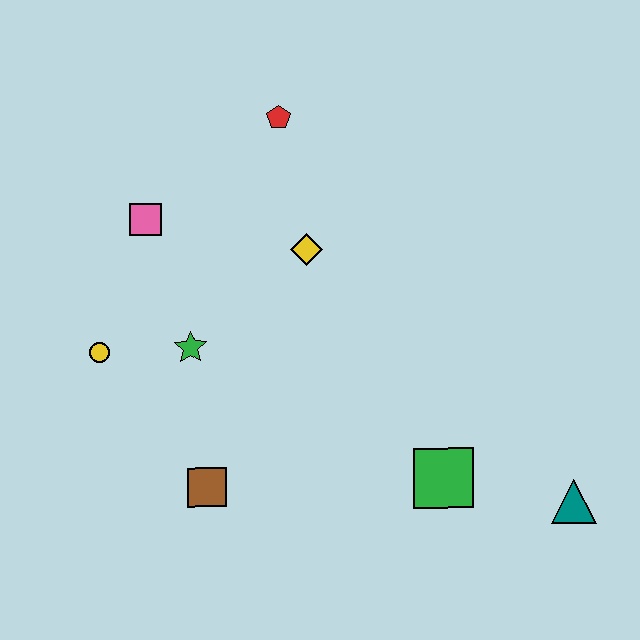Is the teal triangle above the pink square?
No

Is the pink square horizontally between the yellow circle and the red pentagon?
Yes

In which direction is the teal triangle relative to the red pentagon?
The teal triangle is below the red pentagon.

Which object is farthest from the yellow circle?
The teal triangle is farthest from the yellow circle.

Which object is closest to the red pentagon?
The yellow diamond is closest to the red pentagon.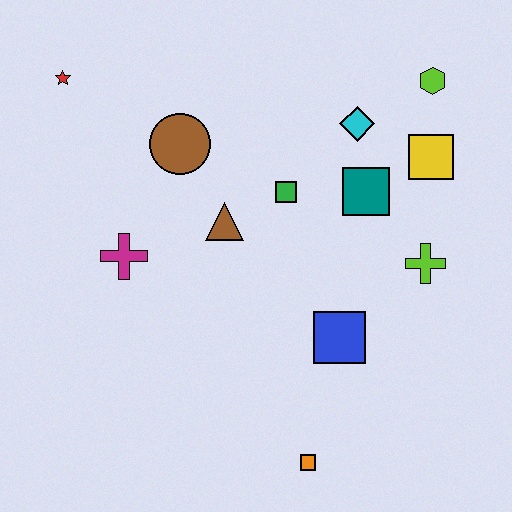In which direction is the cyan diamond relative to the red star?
The cyan diamond is to the right of the red star.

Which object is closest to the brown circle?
The brown triangle is closest to the brown circle.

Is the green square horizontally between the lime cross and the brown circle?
Yes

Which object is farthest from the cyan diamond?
The orange square is farthest from the cyan diamond.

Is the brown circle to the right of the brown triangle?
No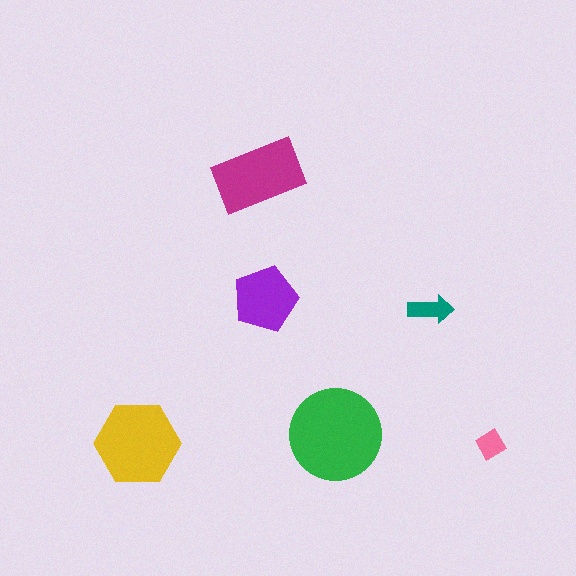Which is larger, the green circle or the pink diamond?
The green circle.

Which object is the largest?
The green circle.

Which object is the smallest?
The pink diamond.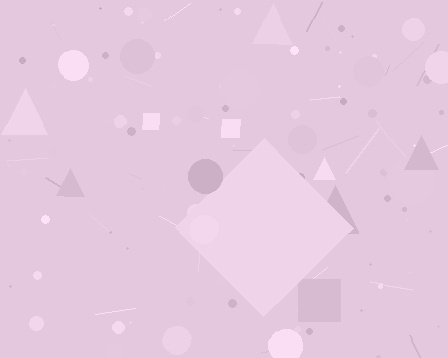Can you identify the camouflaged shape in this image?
The camouflaged shape is a diamond.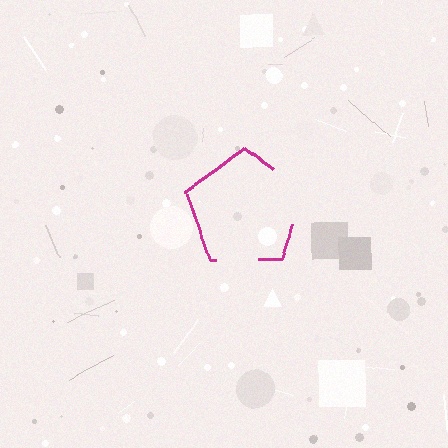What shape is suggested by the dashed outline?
The dashed outline suggests a pentagon.